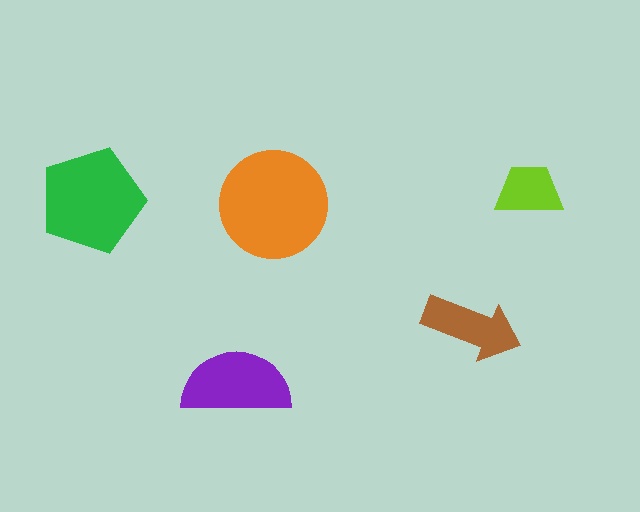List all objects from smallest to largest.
The lime trapezoid, the brown arrow, the purple semicircle, the green pentagon, the orange circle.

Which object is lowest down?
The purple semicircle is bottommost.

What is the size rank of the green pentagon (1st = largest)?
2nd.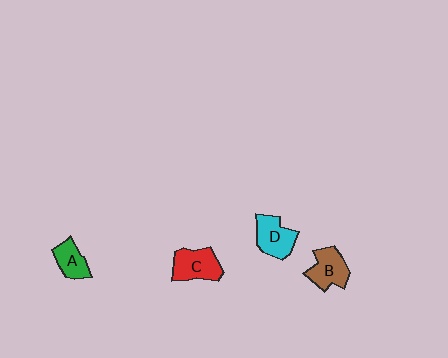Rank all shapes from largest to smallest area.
From largest to smallest: C (red), D (cyan), B (brown), A (green).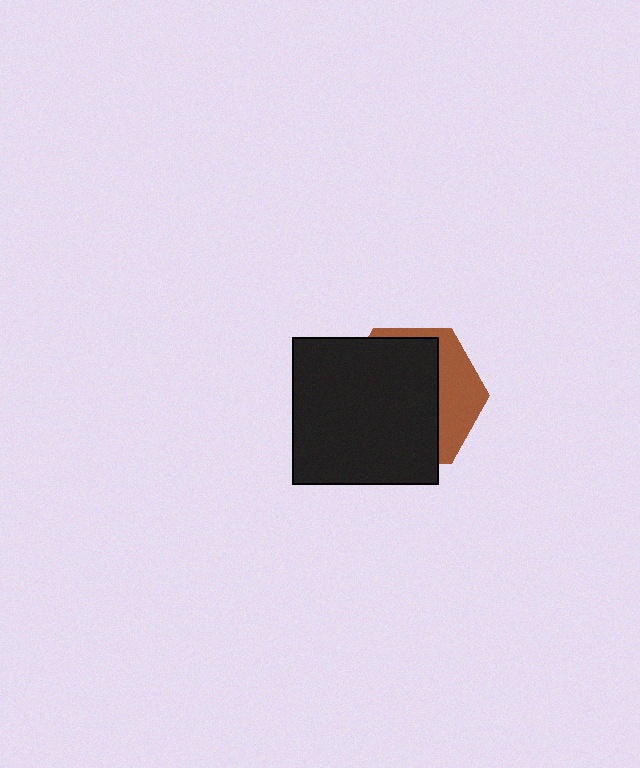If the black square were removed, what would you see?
You would see the complete brown hexagon.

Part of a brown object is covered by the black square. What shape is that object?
It is a hexagon.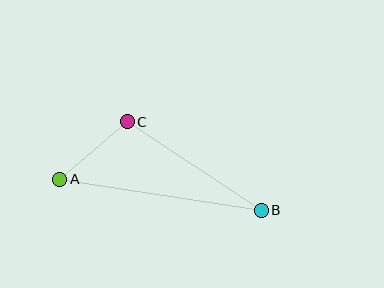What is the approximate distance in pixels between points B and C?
The distance between B and C is approximately 160 pixels.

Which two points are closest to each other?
Points A and C are closest to each other.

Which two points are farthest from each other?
Points A and B are farthest from each other.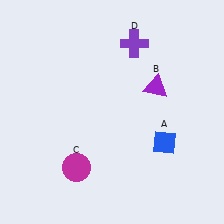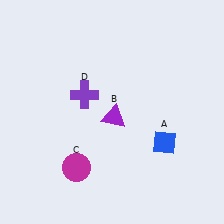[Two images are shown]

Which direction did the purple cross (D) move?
The purple cross (D) moved down.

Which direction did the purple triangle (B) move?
The purple triangle (B) moved left.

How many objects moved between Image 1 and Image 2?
2 objects moved between the two images.